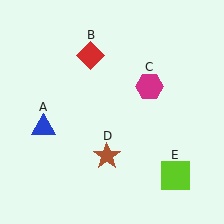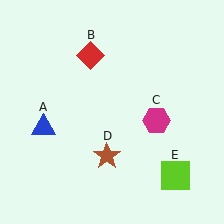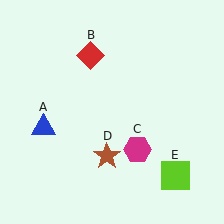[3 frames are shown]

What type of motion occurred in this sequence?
The magenta hexagon (object C) rotated clockwise around the center of the scene.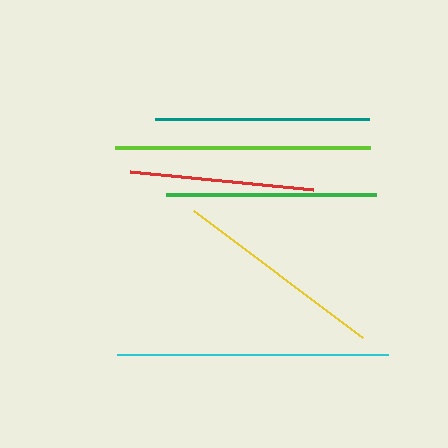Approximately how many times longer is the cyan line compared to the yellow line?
The cyan line is approximately 1.3 times the length of the yellow line.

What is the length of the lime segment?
The lime segment is approximately 255 pixels long.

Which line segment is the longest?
The cyan line is the longest at approximately 272 pixels.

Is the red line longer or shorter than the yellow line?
The yellow line is longer than the red line.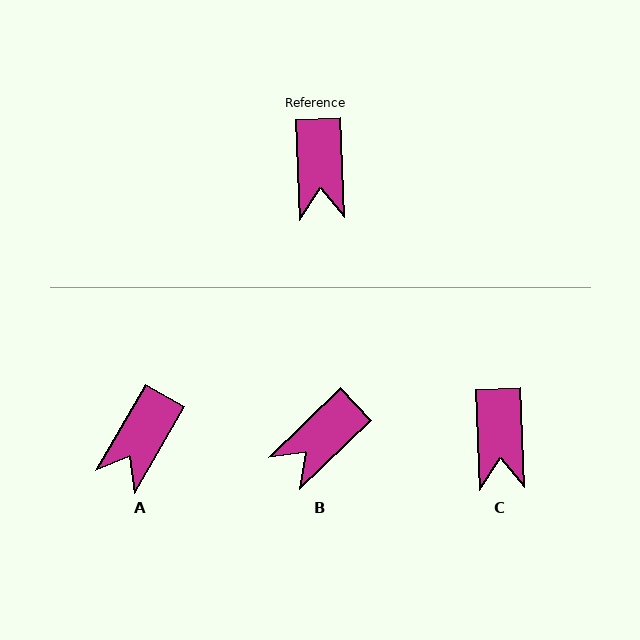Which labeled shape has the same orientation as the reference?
C.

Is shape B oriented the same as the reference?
No, it is off by about 49 degrees.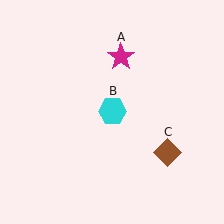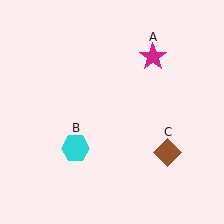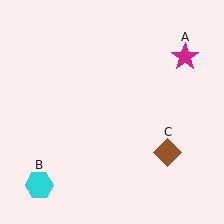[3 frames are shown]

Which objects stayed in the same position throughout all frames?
Brown diamond (object C) remained stationary.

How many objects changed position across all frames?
2 objects changed position: magenta star (object A), cyan hexagon (object B).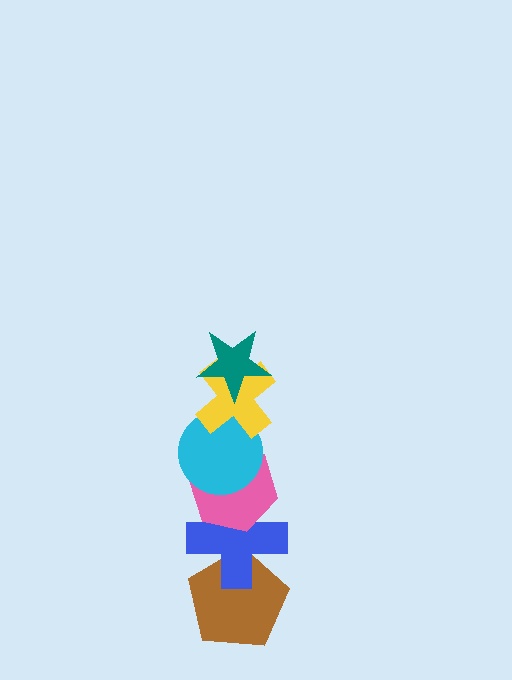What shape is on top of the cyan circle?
The yellow cross is on top of the cyan circle.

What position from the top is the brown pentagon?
The brown pentagon is 6th from the top.